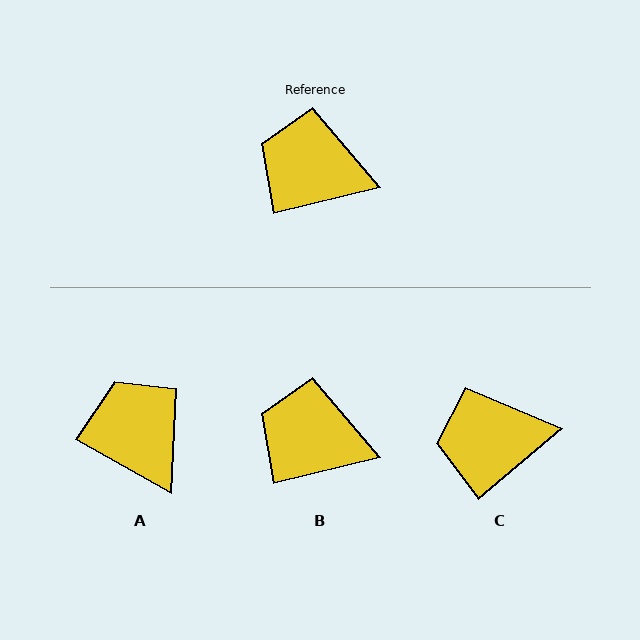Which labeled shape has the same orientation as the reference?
B.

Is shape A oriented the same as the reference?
No, it is off by about 43 degrees.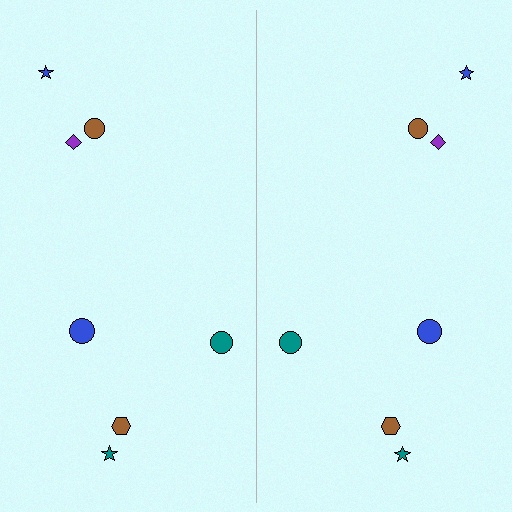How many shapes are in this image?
There are 14 shapes in this image.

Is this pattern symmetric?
Yes, this pattern has bilateral (reflection) symmetry.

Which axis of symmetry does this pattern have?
The pattern has a vertical axis of symmetry running through the center of the image.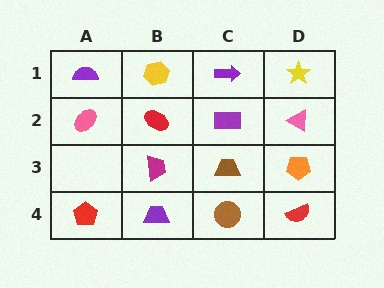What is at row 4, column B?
A purple trapezoid.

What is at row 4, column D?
A red semicircle.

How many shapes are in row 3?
3 shapes.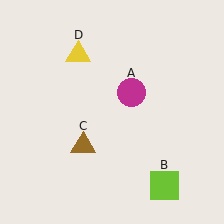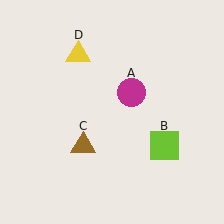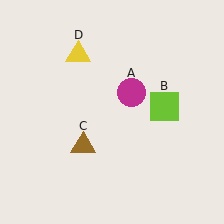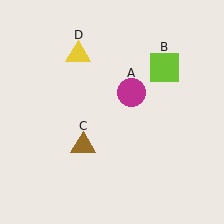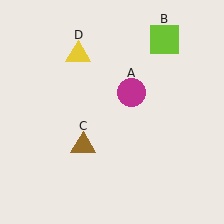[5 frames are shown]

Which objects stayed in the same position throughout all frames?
Magenta circle (object A) and brown triangle (object C) and yellow triangle (object D) remained stationary.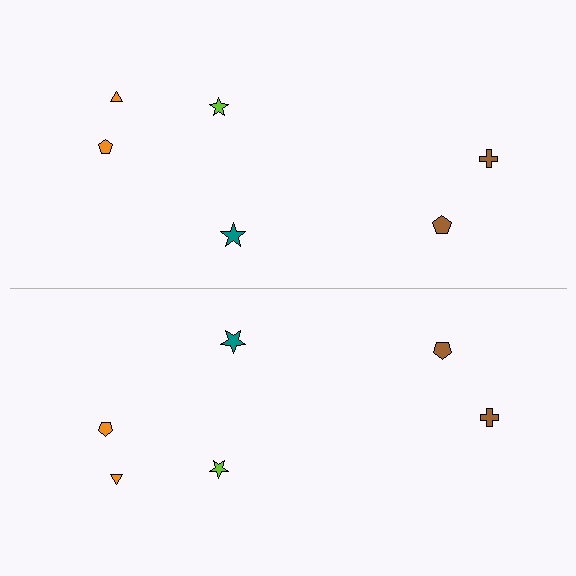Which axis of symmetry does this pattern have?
The pattern has a horizontal axis of symmetry running through the center of the image.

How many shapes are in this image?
There are 12 shapes in this image.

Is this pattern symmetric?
Yes, this pattern has bilateral (reflection) symmetry.